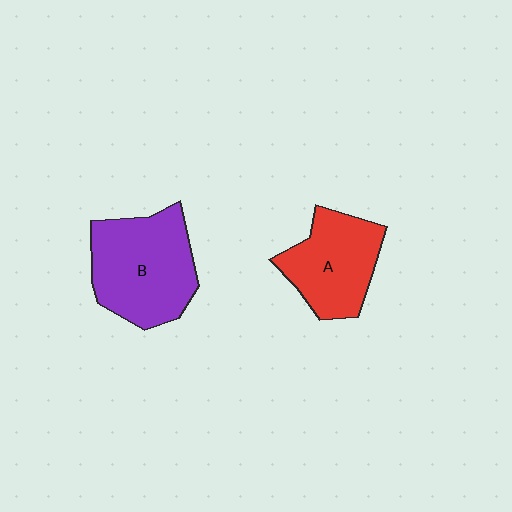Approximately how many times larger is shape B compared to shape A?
Approximately 1.3 times.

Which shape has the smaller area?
Shape A (red).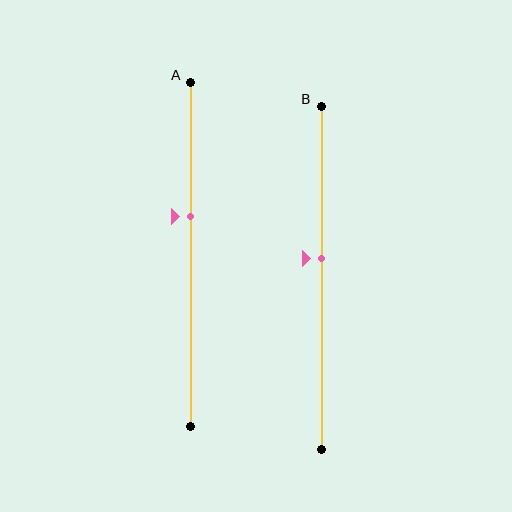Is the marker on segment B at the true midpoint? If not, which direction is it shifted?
No, the marker on segment B is shifted upward by about 6% of the segment length.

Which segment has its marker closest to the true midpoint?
Segment B has its marker closest to the true midpoint.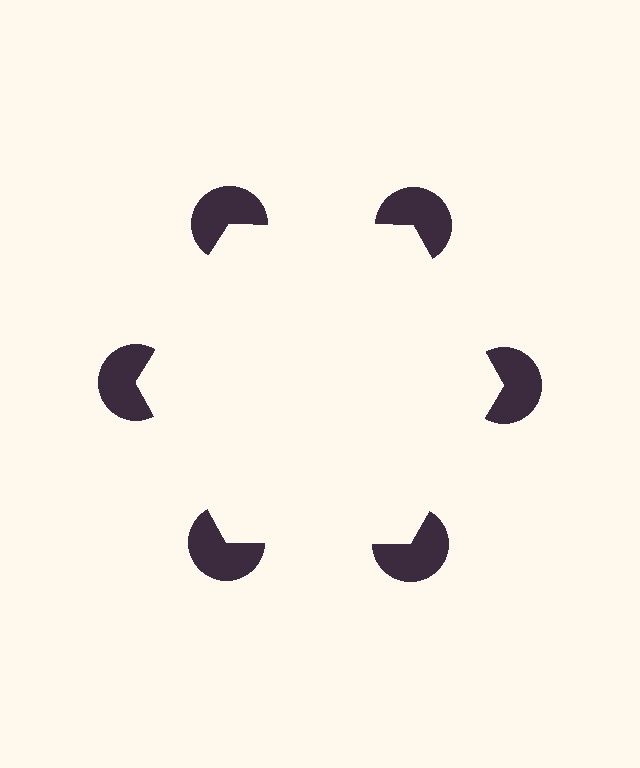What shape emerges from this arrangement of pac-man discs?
An illusory hexagon — its edges are inferred from the aligned wedge cuts in the pac-man discs, not physically drawn.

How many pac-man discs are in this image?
There are 6 — one at each vertex of the illusory hexagon.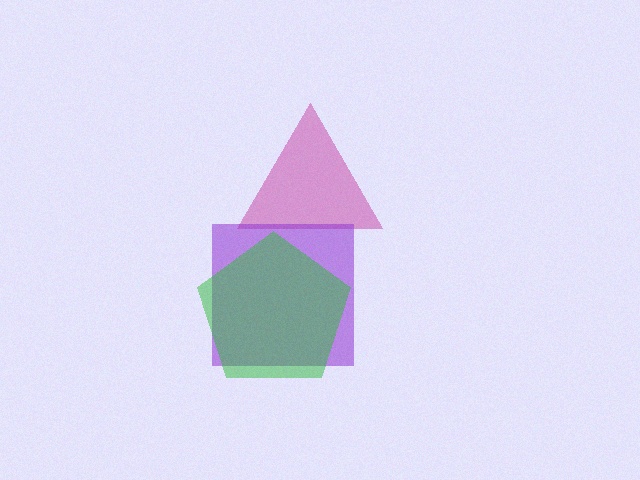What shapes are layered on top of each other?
The layered shapes are: a magenta triangle, a purple square, a green pentagon.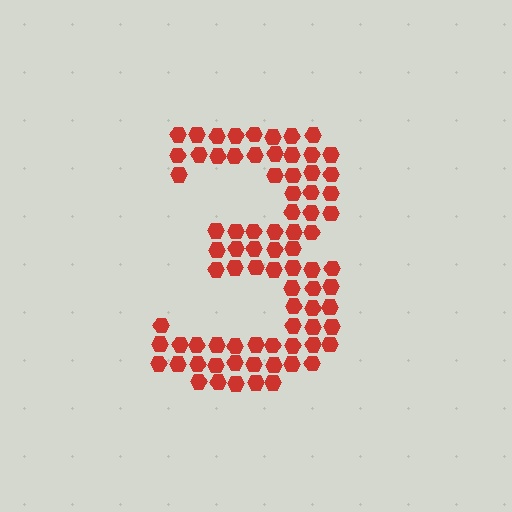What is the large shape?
The large shape is the digit 3.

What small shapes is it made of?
It is made of small hexagons.